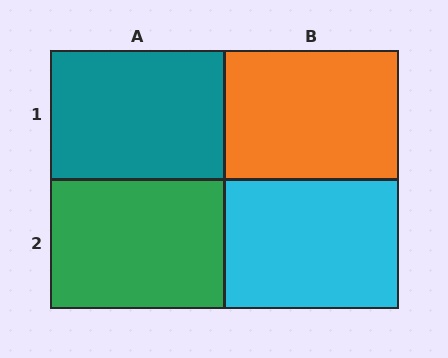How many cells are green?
1 cell is green.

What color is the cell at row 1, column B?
Orange.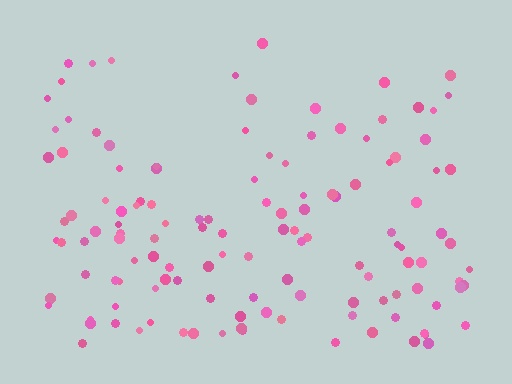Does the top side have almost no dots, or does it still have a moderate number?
Still a moderate number, just noticeably fewer than the bottom.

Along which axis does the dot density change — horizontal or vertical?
Vertical.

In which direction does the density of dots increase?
From top to bottom, with the bottom side densest.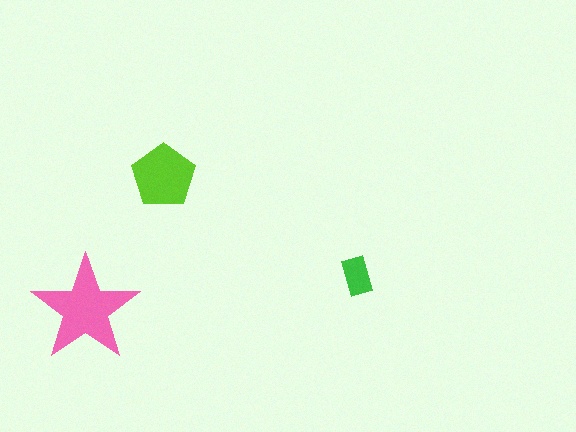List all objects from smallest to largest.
The green rectangle, the lime pentagon, the pink star.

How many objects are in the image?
There are 3 objects in the image.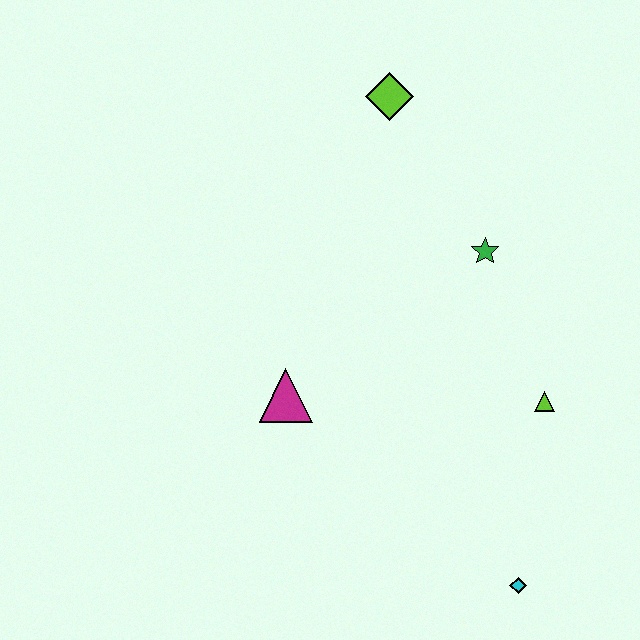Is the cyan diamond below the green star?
Yes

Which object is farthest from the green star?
The cyan diamond is farthest from the green star.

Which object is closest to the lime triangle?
The green star is closest to the lime triangle.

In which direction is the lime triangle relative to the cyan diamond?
The lime triangle is above the cyan diamond.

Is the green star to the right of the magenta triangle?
Yes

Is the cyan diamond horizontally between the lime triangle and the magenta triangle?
Yes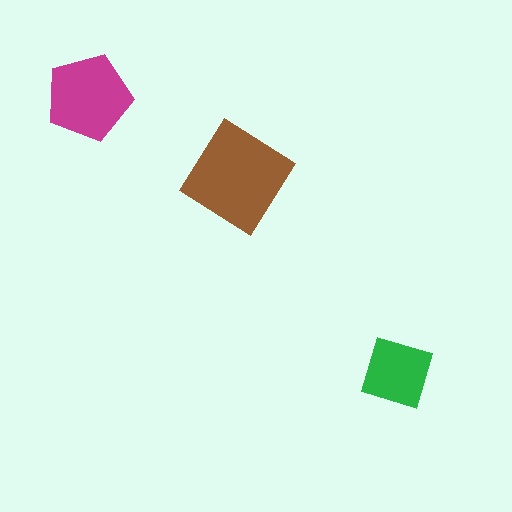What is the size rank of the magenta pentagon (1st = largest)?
2nd.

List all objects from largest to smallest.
The brown diamond, the magenta pentagon, the green square.